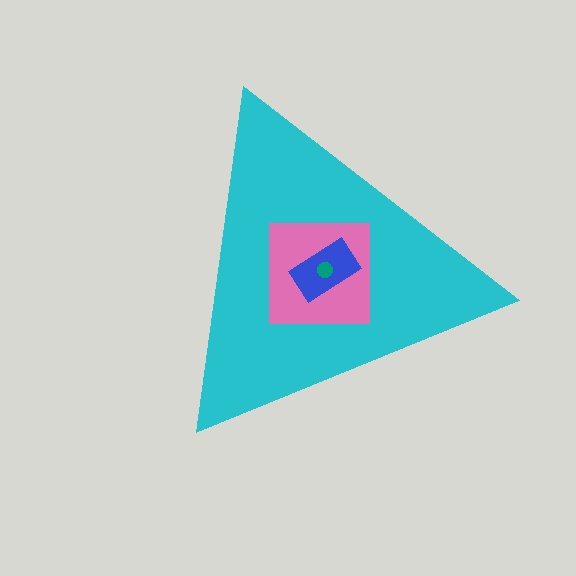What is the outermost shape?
The cyan triangle.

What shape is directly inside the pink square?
The blue rectangle.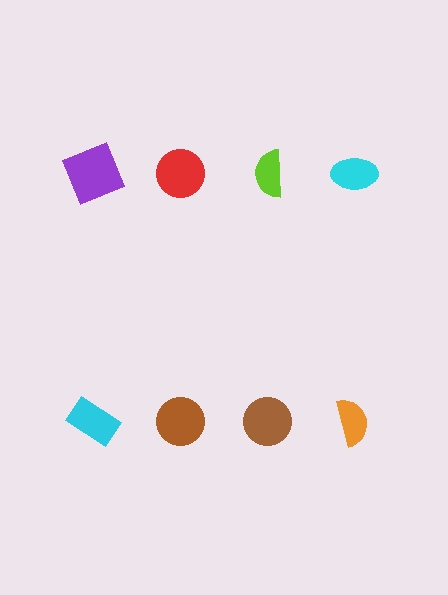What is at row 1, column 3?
A lime semicircle.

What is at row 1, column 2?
A red circle.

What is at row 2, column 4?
An orange semicircle.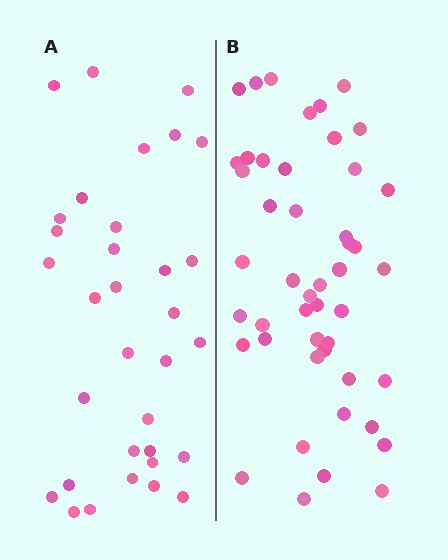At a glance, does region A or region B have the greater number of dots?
Region B (the right region) has more dots.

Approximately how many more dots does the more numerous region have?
Region B has approximately 15 more dots than region A.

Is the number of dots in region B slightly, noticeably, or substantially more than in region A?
Region B has noticeably more, but not dramatically so. The ratio is roughly 1.4 to 1.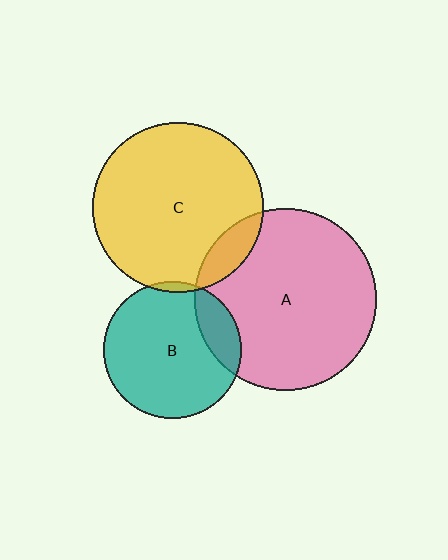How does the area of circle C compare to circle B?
Approximately 1.5 times.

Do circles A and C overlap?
Yes.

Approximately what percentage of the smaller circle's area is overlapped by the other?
Approximately 10%.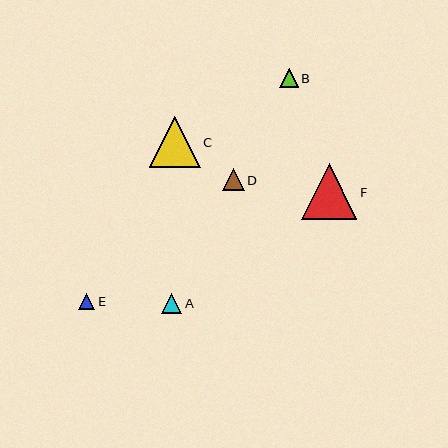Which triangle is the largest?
Triangle F is the largest with a size of approximately 55 pixels.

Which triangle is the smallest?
Triangle E is the smallest with a size of approximately 16 pixels.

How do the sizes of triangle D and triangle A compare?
Triangle D and triangle A are approximately the same size.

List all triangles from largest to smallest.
From largest to smallest: F, C, D, A, B, E.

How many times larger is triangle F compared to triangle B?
Triangle F is approximately 3.0 times the size of triangle B.